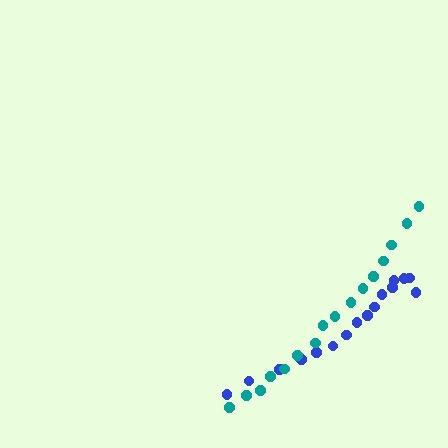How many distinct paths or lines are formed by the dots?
There are 2 distinct paths.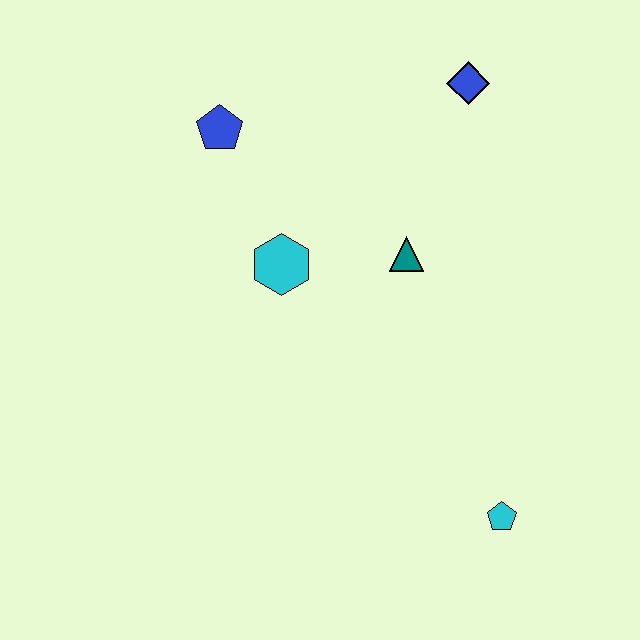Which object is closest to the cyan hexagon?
The teal triangle is closest to the cyan hexagon.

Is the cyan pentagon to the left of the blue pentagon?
No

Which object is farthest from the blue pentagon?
The cyan pentagon is farthest from the blue pentagon.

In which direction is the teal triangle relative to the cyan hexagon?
The teal triangle is to the right of the cyan hexagon.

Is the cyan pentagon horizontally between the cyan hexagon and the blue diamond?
No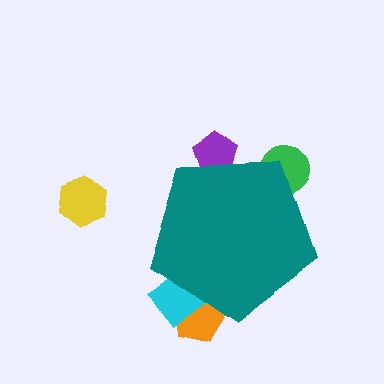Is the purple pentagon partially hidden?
Yes, the purple pentagon is partially hidden behind the teal pentagon.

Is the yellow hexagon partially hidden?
No, the yellow hexagon is fully visible.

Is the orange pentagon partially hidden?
Yes, the orange pentagon is partially hidden behind the teal pentagon.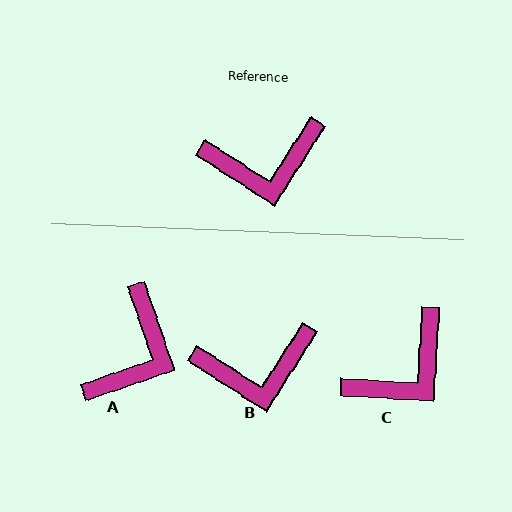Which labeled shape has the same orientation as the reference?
B.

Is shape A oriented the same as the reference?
No, it is off by about 52 degrees.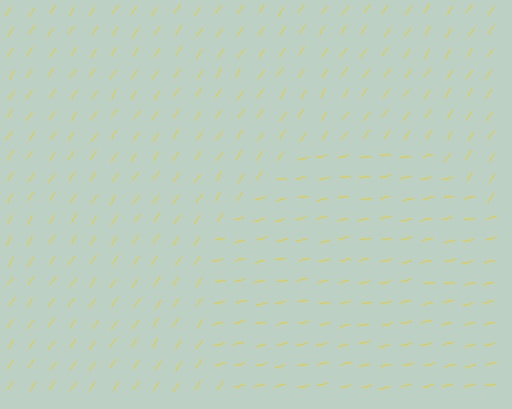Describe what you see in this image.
The image is filled with small yellow line segments. A circle region in the image has lines oriented differently from the surrounding lines, creating a visible texture boundary.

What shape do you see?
I see a circle.